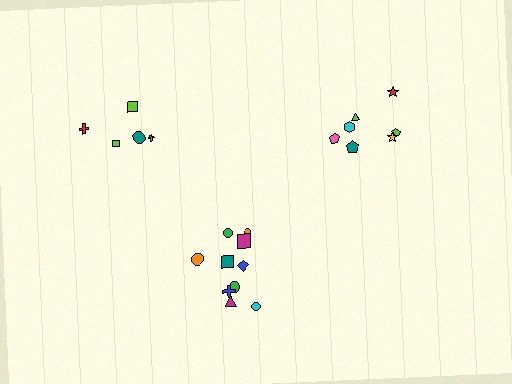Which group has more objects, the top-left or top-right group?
The top-right group.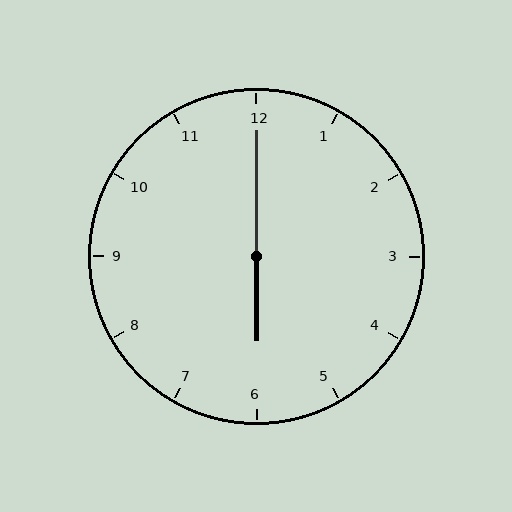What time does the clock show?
6:00.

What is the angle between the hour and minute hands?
Approximately 180 degrees.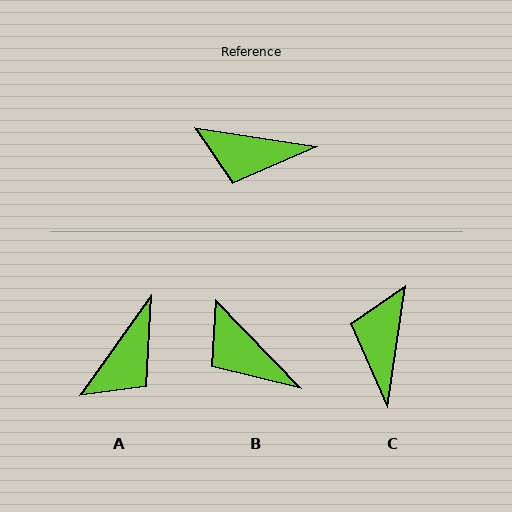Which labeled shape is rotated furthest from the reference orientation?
C, about 90 degrees away.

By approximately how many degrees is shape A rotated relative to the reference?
Approximately 63 degrees counter-clockwise.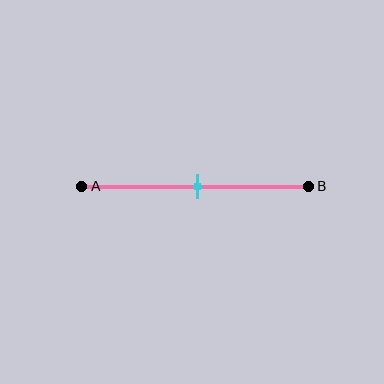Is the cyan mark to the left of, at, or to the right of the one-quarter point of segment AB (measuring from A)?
The cyan mark is to the right of the one-quarter point of segment AB.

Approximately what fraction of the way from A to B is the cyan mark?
The cyan mark is approximately 50% of the way from A to B.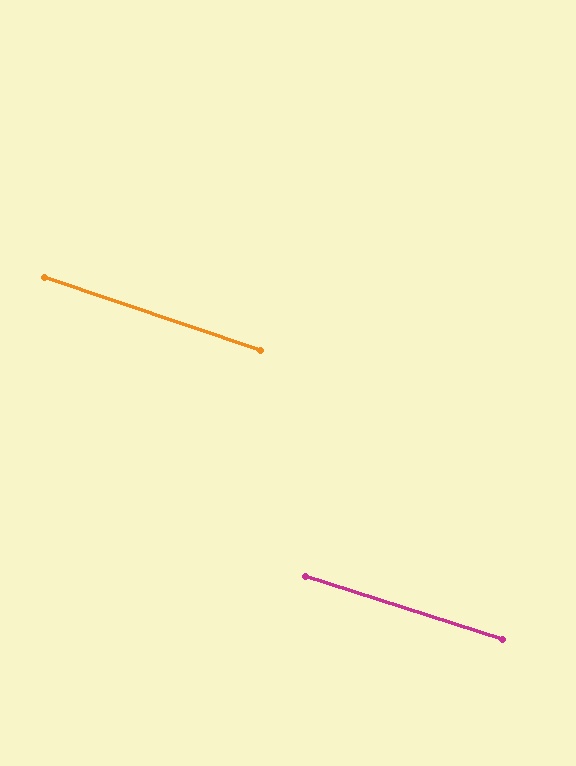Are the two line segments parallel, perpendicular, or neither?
Parallel — their directions differ by only 1.0°.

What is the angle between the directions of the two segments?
Approximately 1 degree.